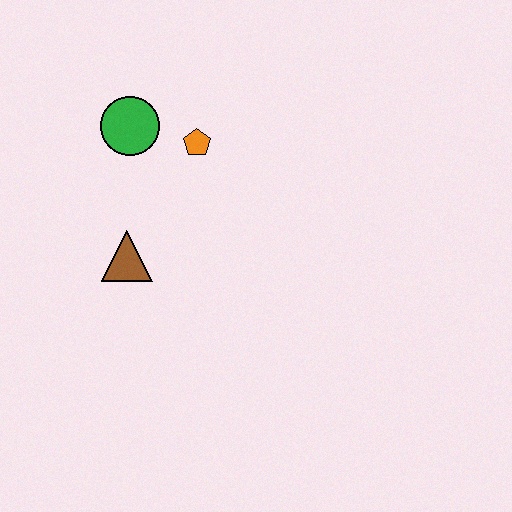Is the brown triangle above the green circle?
No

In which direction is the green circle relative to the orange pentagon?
The green circle is to the left of the orange pentagon.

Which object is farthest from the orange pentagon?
The brown triangle is farthest from the orange pentagon.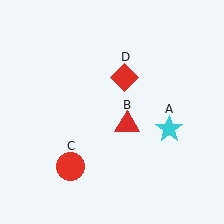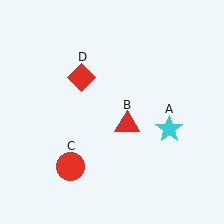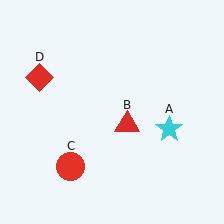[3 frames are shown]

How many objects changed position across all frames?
1 object changed position: red diamond (object D).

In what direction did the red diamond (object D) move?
The red diamond (object D) moved left.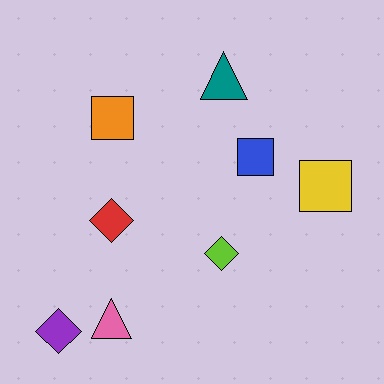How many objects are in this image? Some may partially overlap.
There are 8 objects.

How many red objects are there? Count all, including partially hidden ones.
There is 1 red object.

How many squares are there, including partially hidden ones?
There are 3 squares.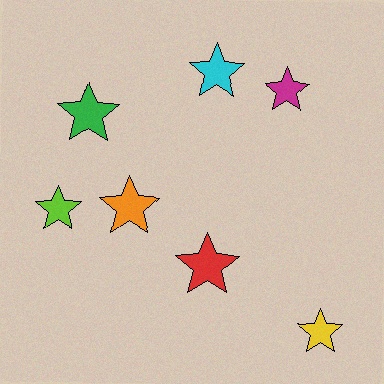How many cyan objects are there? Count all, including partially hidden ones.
There is 1 cyan object.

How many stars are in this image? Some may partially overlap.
There are 7 stars.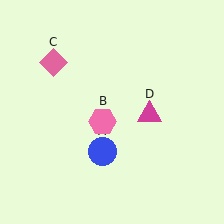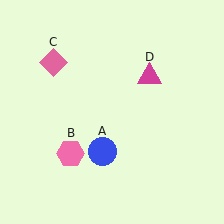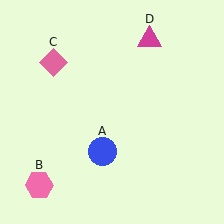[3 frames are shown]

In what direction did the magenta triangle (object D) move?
The magenta triangle (object D) moved up.